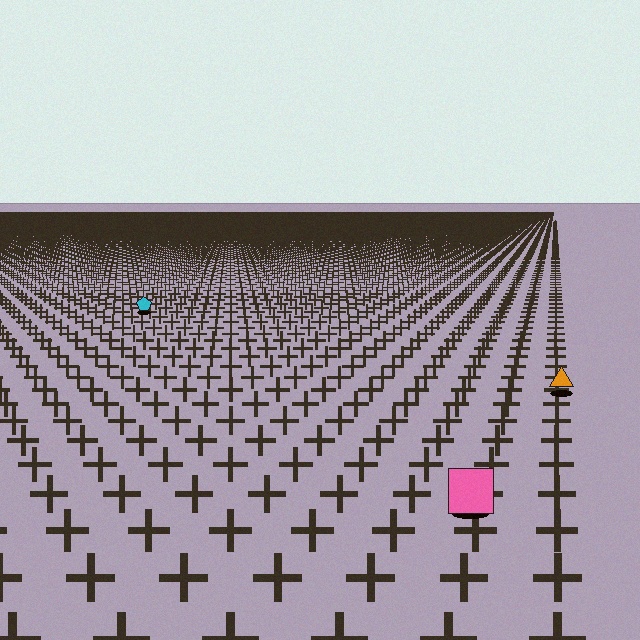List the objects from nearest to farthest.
From nearest to farthest: the pink square, the orange triangle, the cyan pentagon.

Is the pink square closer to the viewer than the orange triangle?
Yes. The pink square is closer — you can tell from the texture gradient: the ground texture is coarser near it.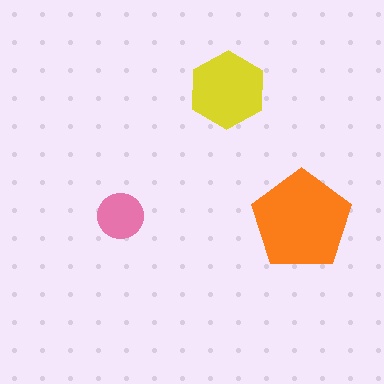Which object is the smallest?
The pink circle.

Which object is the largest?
The orange pentagon.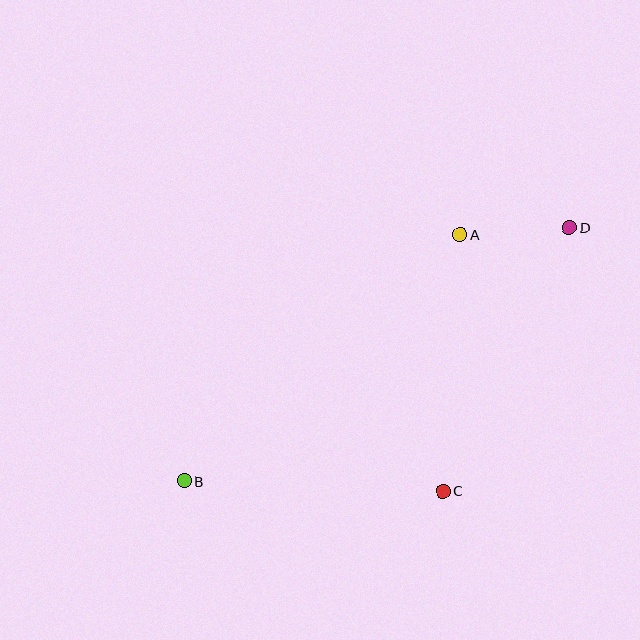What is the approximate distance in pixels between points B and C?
The distance between B and C is approximately 259 pixels.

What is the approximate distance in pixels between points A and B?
The distance between A and B is approximately 370 pixels.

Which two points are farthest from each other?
Points B and D are farthest from each other.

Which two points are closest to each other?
Points A and D are closest to each other.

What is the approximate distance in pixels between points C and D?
The distance between C and D is approximately 292 pixels.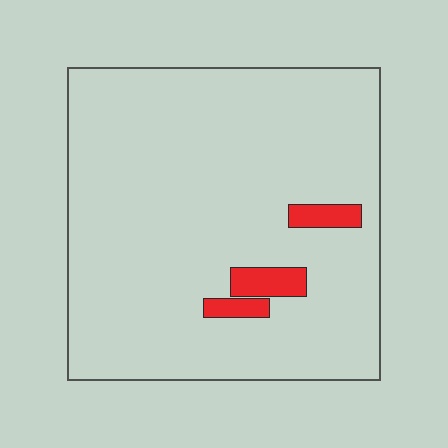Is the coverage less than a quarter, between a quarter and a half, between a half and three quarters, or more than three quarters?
Less than a quarter.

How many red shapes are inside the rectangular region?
3.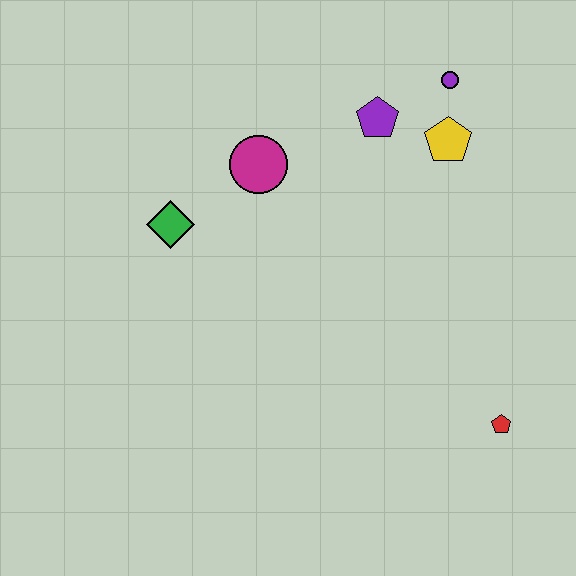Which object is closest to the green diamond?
The magenta circle is closest to the green diamond.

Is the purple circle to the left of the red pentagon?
Yes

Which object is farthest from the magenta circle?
The red pentagon is farthest from the magenta circle.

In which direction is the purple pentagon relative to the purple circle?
The purple pentagon is to the left of the purple circle.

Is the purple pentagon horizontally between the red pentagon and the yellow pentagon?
No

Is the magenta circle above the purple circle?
No